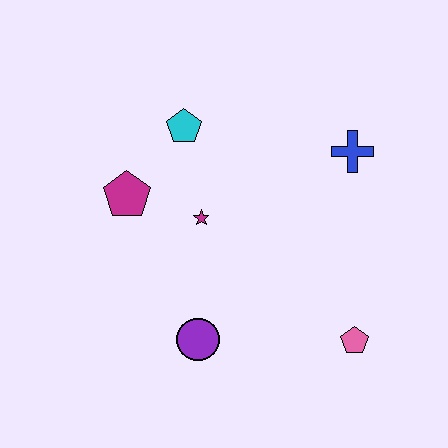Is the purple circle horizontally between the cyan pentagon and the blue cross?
Yes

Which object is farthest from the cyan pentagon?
The pink pentagon is farthest from the cyan pentagon.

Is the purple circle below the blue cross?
Yes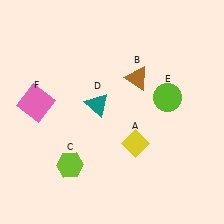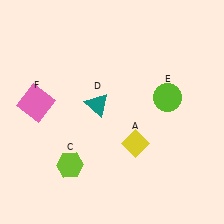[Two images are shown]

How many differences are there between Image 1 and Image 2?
There is 1 difference between the two images.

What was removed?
The brown triangle (B) was removed in Image 2.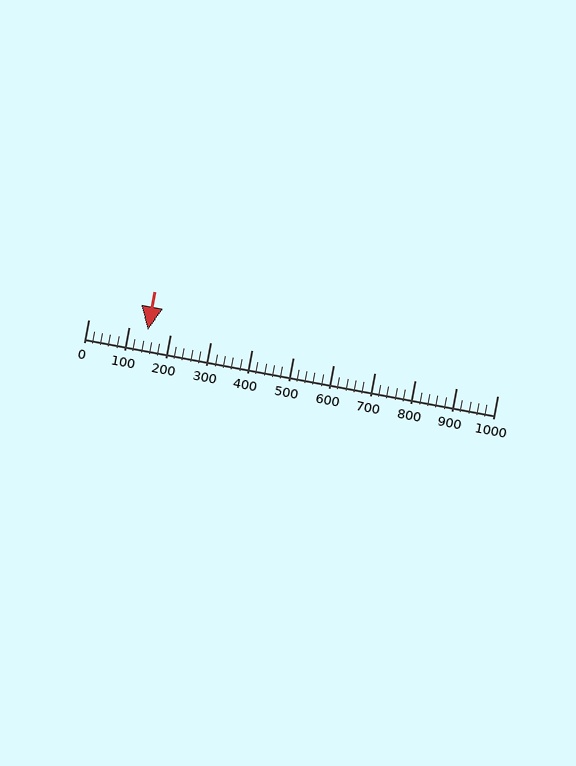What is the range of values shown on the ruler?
The ruler shows values from 0 to 1000.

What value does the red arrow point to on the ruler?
The red arrow points to approximately 145.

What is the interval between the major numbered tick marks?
The major tick marks are spaced 100 units apart.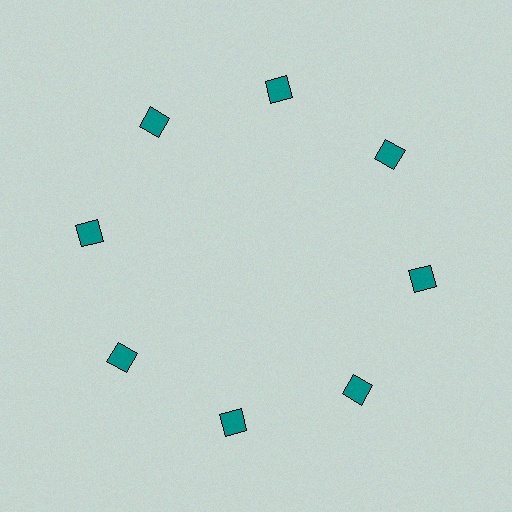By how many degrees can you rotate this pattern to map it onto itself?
The pattern maps onto itself every 45 degrees of rotation.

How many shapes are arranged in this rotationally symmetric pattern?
There are 8 shapes, arranged in 8 groups of 1.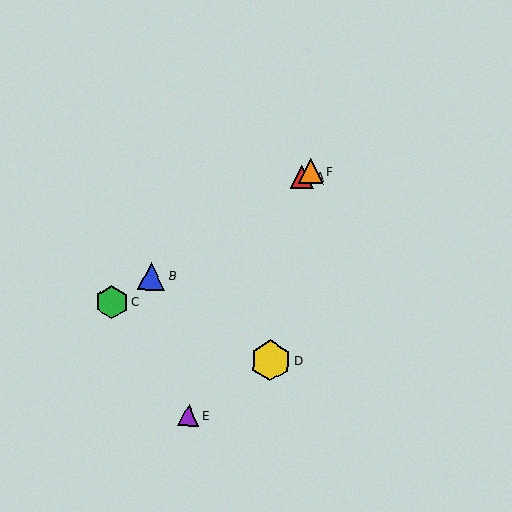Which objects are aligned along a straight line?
Objects A, B, C, F are aligned along a straight line.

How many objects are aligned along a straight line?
4 objects (A, B, C, F) are aligned along a straight line.